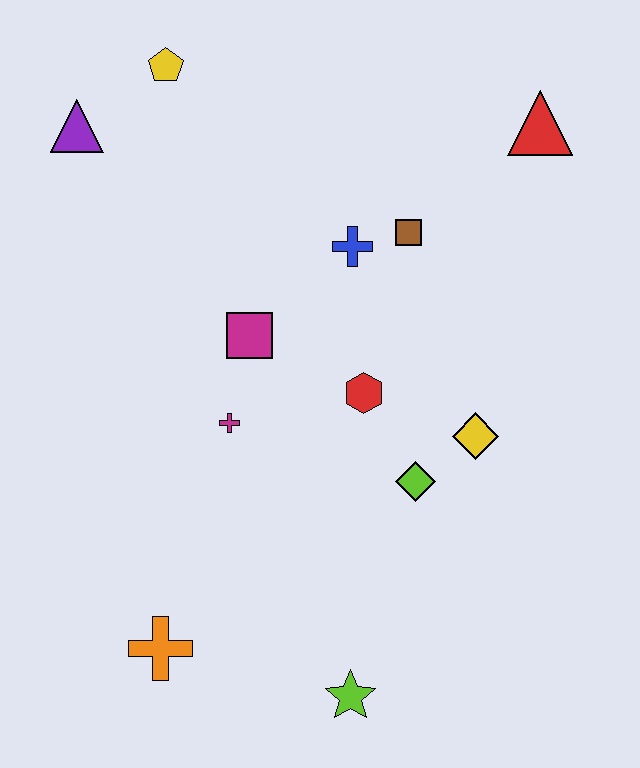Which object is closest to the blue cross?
The brown square is closest to the blue cross.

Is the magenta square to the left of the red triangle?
Yes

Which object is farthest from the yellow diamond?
The purple triangle is farthest from the yellow diamond.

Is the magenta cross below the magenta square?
Yes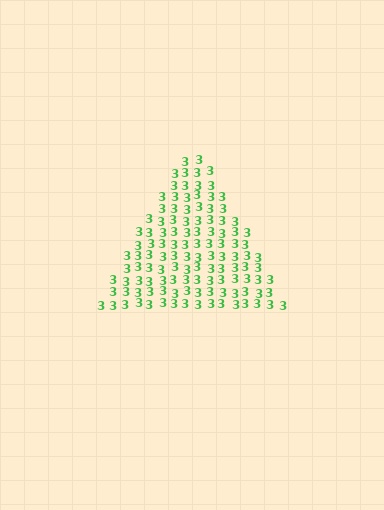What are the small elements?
The small elements are digit 3's.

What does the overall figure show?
The overall figure shows a triangle.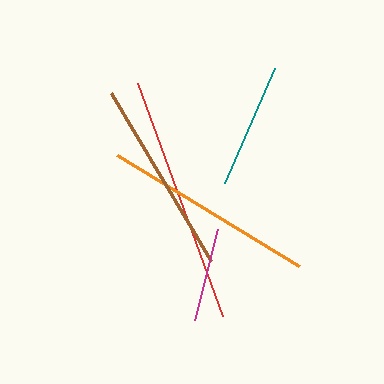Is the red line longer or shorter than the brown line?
The red line is longer than the brown line.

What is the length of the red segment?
The red segment is approximately 248 pixels long.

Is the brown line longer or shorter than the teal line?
The brown line is longer than the teal line.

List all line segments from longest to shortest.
From longest to shortest: red, orange, brown, teal, magenta.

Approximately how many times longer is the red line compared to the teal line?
The red line is approximately 2.0 times the length of the teal line.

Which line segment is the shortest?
The magenta line is the shortest at approximately 94 pixels.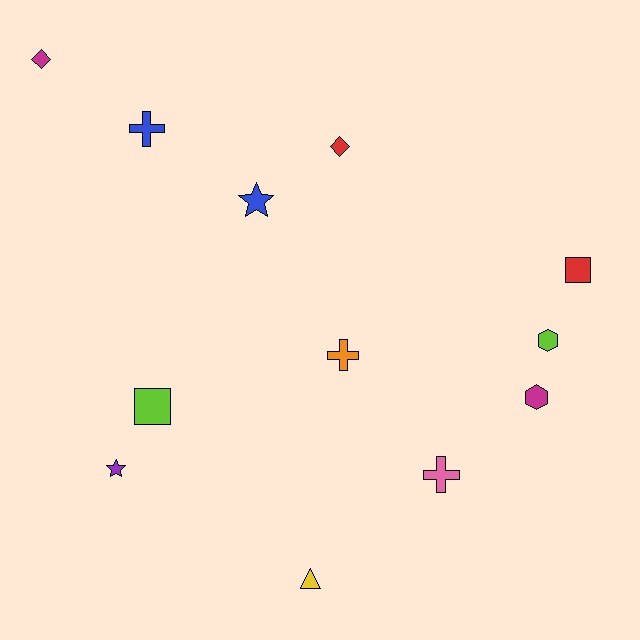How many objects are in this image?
There are 12 objects.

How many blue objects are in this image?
There are 2 blue objects.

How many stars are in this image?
There are 2 stars.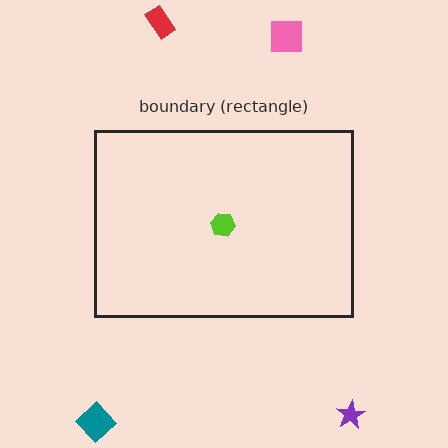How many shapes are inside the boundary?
1 inside, 4 outside.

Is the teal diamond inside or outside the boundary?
Outside.